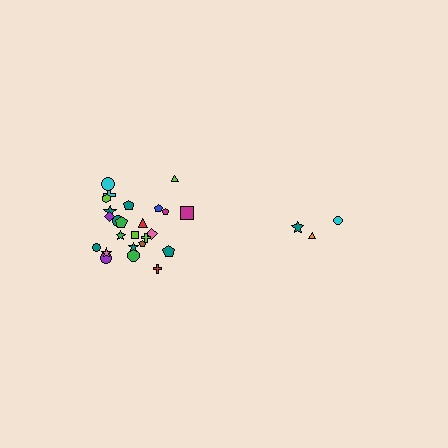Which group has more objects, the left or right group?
The left group.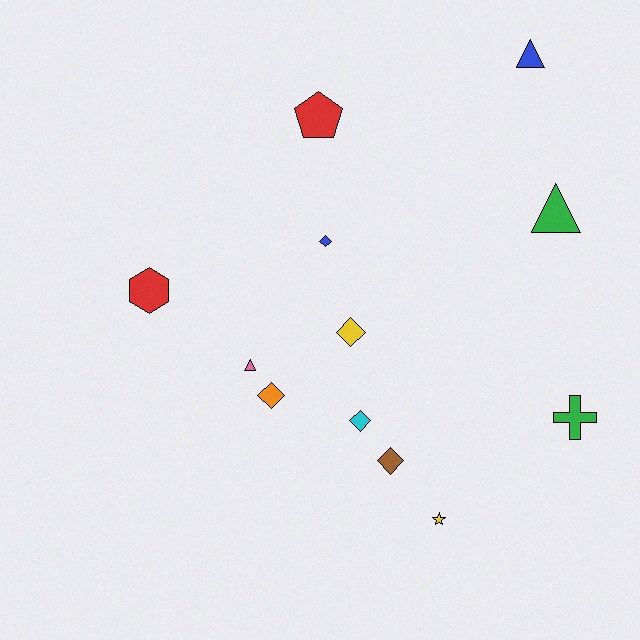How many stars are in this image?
There is 1 star.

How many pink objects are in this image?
There is 1 pink object.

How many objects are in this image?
There are 12 objects.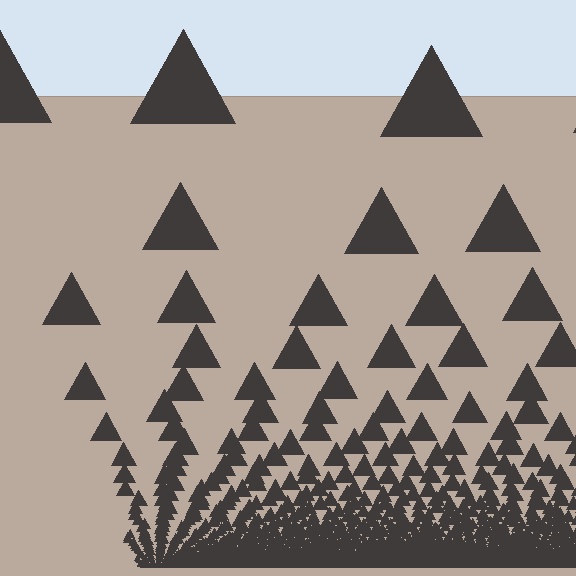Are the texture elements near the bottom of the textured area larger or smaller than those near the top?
Smaller. The gradient is inverted — elements near the bottom are smaller and denser.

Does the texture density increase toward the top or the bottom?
Density increases toward the bottom.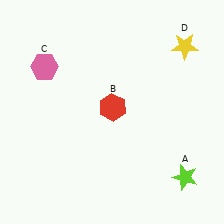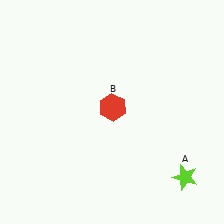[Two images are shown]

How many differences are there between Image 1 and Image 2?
There are 2 differences between the two images.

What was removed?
The yellow star (D), the pink hexagon (C) were removed in Image 2.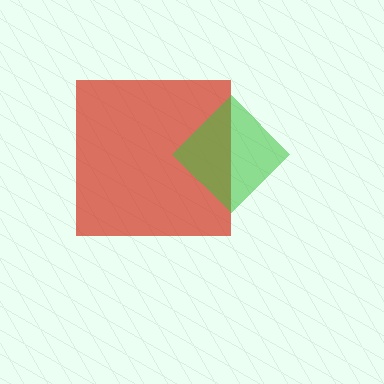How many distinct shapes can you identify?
There are 2 distinct shapes: a red square, a green diamond.